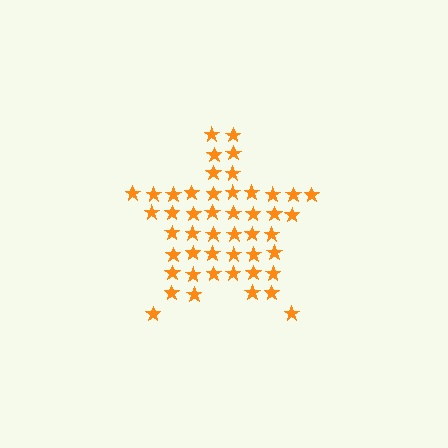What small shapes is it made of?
It is made of small stars.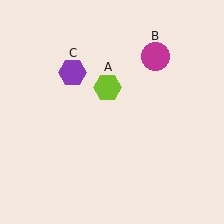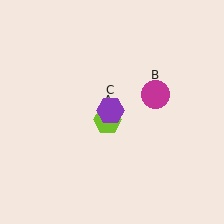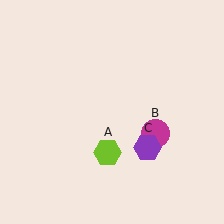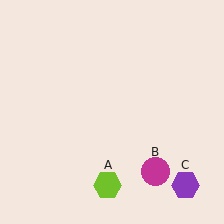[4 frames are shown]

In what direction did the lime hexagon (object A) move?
The lime hexagon (object A) moved down.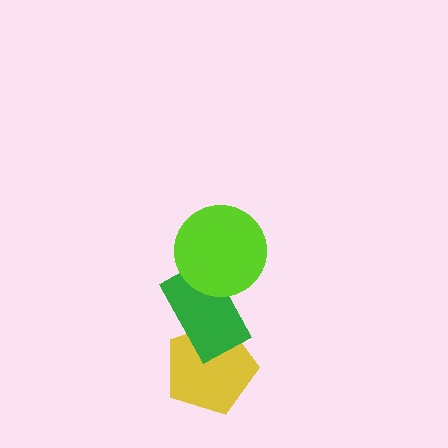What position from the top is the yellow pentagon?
The yellow pentagon is 3rd from the top.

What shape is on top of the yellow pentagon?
The green rectangle is on top of the yellow pentagon.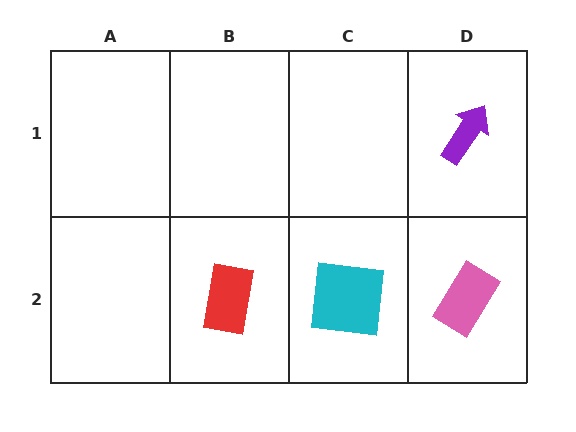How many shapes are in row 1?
1 shape.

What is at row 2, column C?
A cyan square.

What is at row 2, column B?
A red rectangle.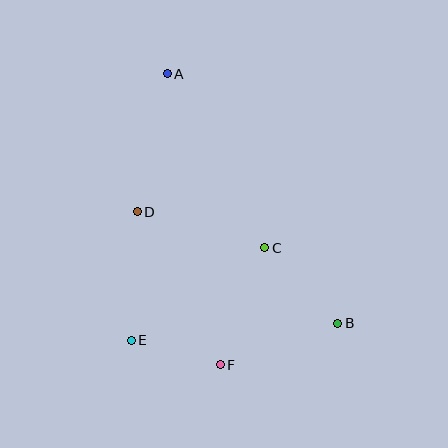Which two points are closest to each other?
Points E and F are closest to each other.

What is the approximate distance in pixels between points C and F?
The distance between C and F is approximately 125 pixels.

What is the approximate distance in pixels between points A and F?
The distance between A and F is approximately 296 pixels.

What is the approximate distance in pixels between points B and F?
The distance between B and F is approximately 125 pixels.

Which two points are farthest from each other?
Points A and B are farthest from each other.